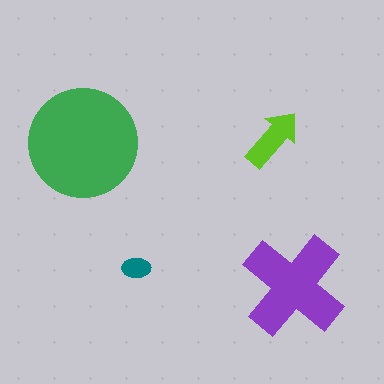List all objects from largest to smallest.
The green circle, the purple cross, the lime arrow, the teal ellipse.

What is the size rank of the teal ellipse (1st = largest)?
4th.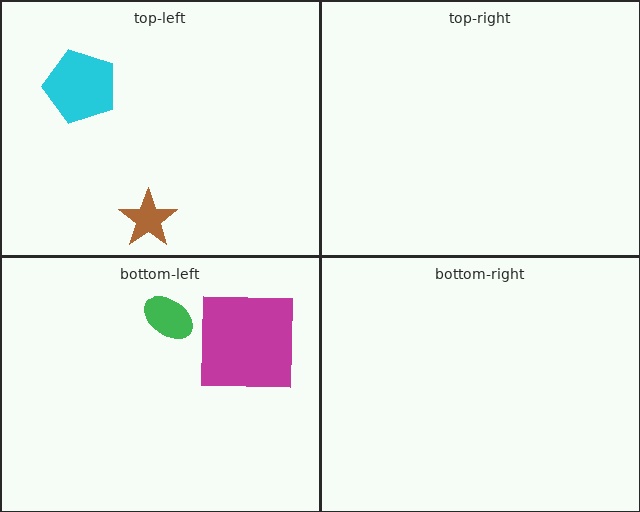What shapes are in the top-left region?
The brown star, the cyan pentagon.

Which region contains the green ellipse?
The bottom-left region.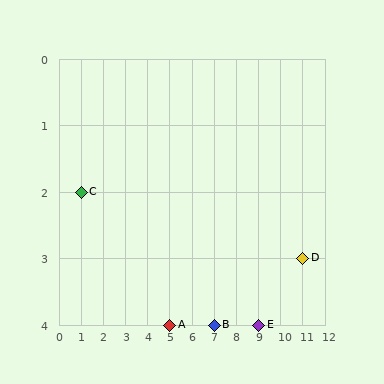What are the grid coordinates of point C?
Point C is at grid coordinates (1, 2).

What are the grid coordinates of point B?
Point B is at grid coordinates (7, 4).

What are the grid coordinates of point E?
Point E is at grid coordinates (9, 4).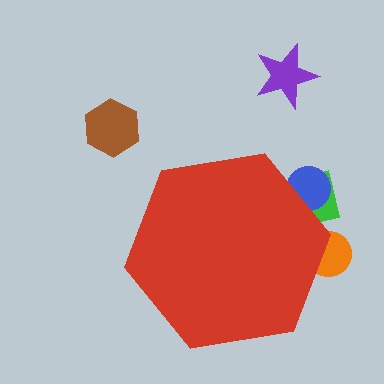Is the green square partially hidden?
Yes, the green square is partially hidden behind the red hexagon.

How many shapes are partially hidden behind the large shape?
3 shapes are partially hidden.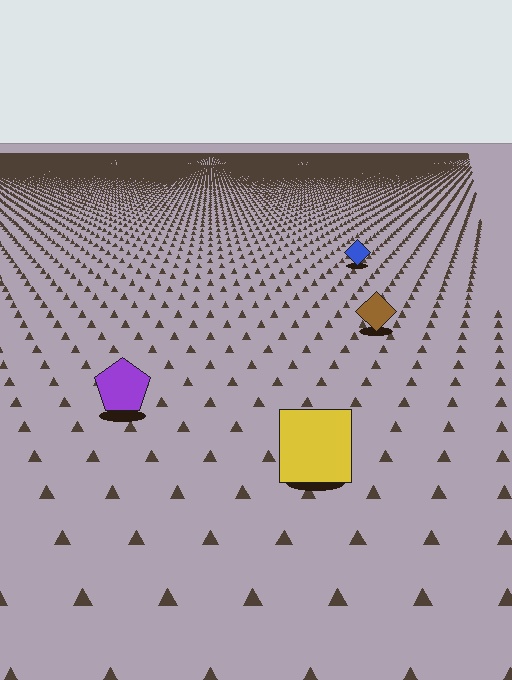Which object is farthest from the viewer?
The blue diamond is farthest from the viewer. It appears smaller and the ground texture around it is denser.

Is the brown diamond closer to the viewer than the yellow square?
No. The yellow square is closer — you can tell from the texture gradient: the ground texture is coarser near it.